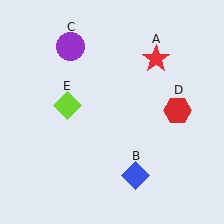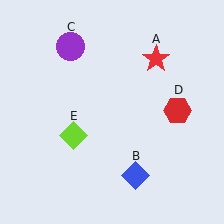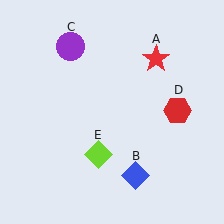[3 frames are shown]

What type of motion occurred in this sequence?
The lime diamond (object E) rotated counterclockwise around the center of the scene.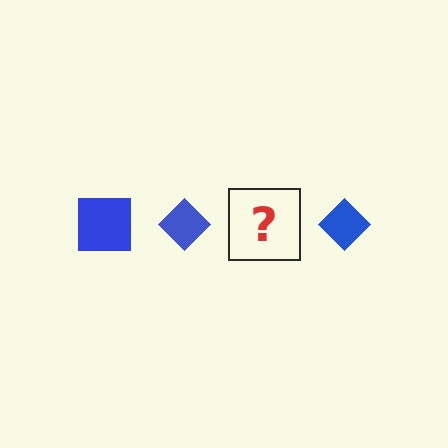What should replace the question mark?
The question mark should be replaced with a blue square.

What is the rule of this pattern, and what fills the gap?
The rule is that the pattern cycles through square, diamond shapes in blue. The gap should be filled with a blue square.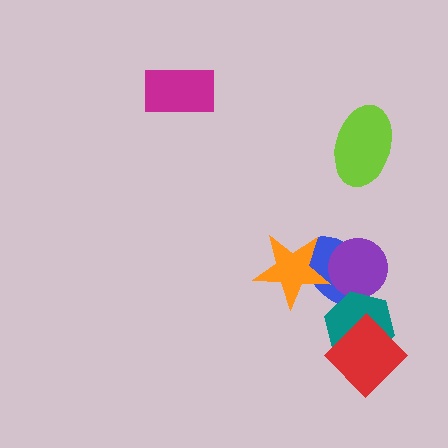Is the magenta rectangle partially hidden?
No, no other shape covers it.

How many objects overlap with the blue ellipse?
3 objects overlap with the blue ellipse.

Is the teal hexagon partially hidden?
Yes, it is partially covered by another shape.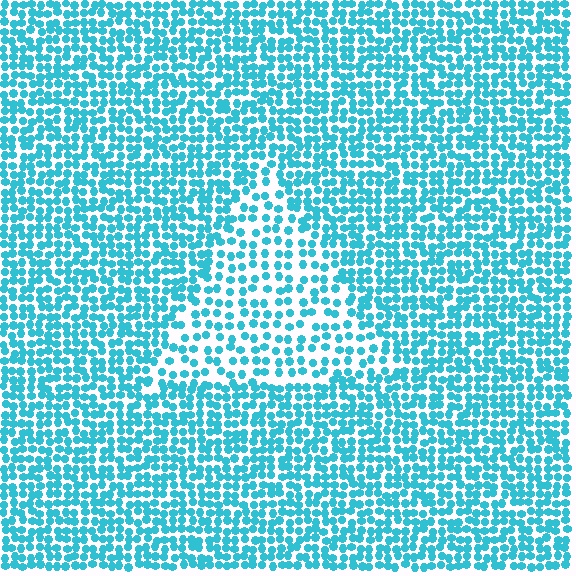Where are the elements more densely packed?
The elements are more densely packed outside the triangle boundary.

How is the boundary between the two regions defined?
The boundary is defined by a change in element density (approximately 1.8x ratio). All elements are the same color, size, and shape.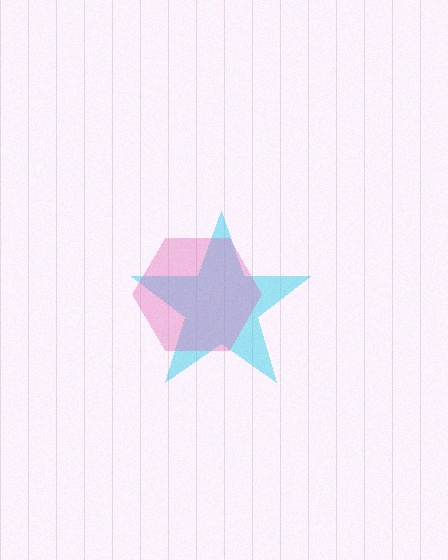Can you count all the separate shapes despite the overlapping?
Yes, there are 2 separate shapes.